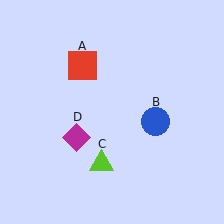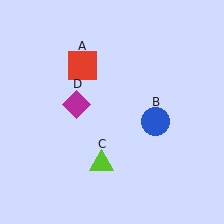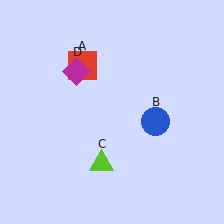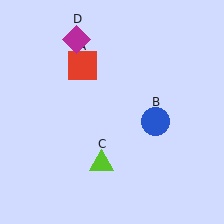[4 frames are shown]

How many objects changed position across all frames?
1 object changed position: magenta diamond (object D).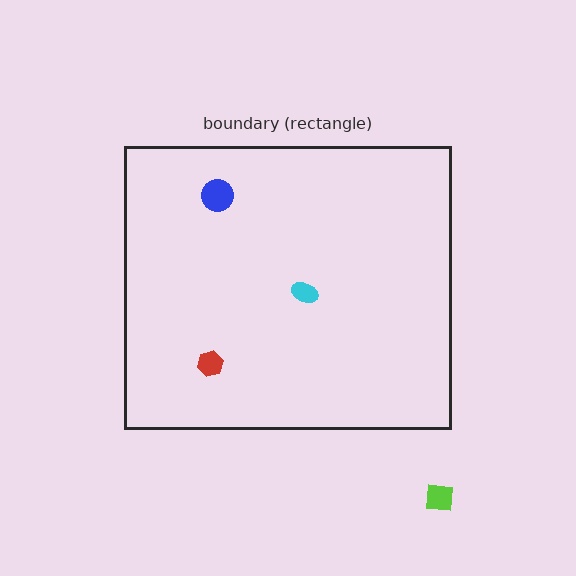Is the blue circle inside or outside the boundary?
Inside.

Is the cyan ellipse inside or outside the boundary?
Inside.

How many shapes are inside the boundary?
3 inside, 1 outside.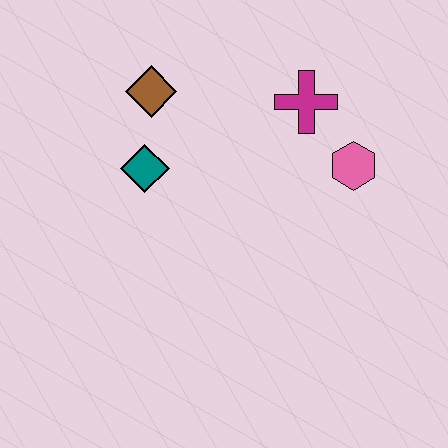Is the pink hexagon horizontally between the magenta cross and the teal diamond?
No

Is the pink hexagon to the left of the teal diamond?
No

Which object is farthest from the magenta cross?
The teal diamond is farthest from the magenta cross.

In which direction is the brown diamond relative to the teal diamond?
The brown diamond is above the teal diamond.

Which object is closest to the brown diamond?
The teal diamond is closest to the brown diamond.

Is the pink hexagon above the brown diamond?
No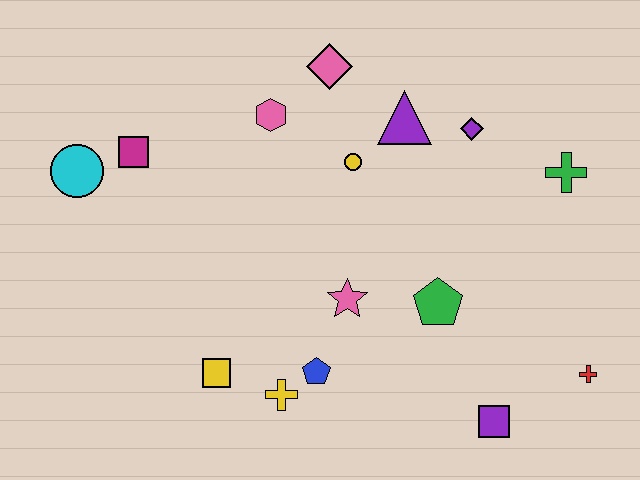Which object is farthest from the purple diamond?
The cyan circle is farthest from the purple diamond.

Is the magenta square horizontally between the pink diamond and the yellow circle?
No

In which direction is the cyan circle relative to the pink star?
The cyan circle is to the left of the pink star.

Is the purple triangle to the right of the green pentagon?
No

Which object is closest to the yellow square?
The yellow cross is closest to the yellow square.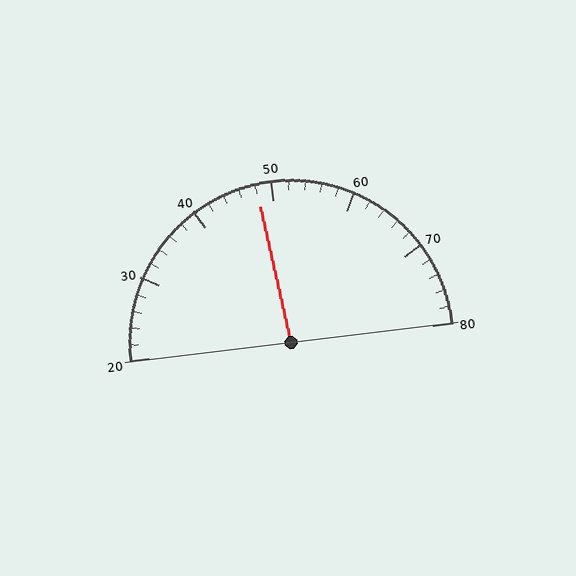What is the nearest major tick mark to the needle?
The nearest major tick mark is 50.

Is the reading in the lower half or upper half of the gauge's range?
The reading is in the lower half of the range (20 to 80).